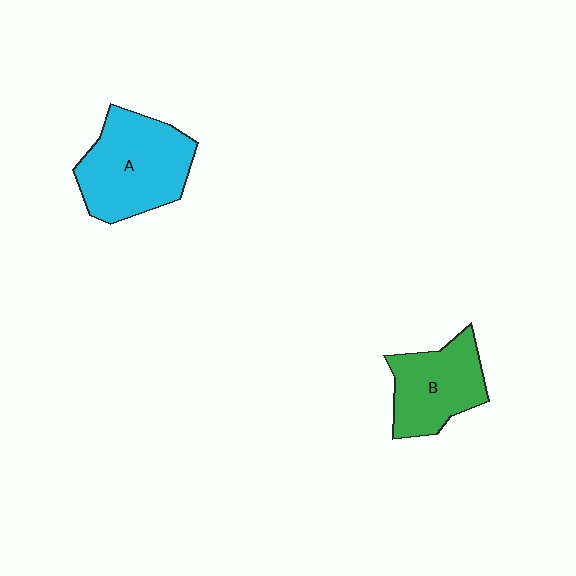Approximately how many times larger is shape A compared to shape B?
Approximately 1.3 times.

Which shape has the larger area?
Shape A (cyan).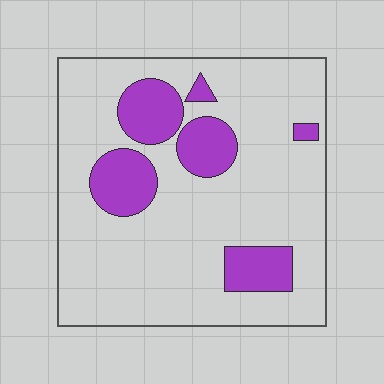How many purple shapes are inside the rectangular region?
6.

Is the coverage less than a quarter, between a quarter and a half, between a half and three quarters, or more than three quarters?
Less than a quarter.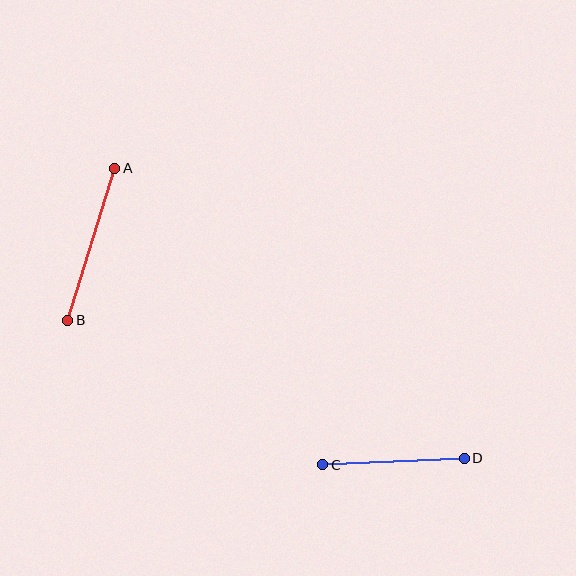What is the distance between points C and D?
The distance is approximately 142 pixels.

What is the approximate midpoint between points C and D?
The midpoint is at approximately (393, 461) pixels.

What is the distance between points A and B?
The distance is approximately 159 pixels.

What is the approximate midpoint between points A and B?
The midpoint is at approximately (91, 244) pixels.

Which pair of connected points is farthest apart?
Points A and B are farthest apart.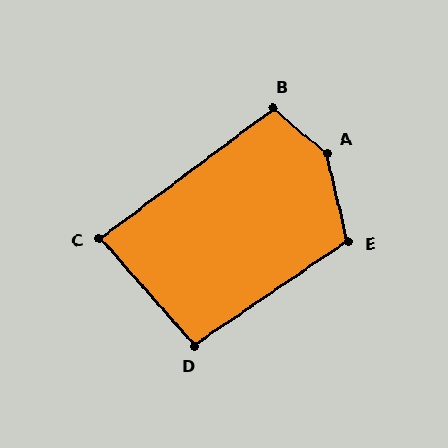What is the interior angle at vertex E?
Approximately 111 degrees (obtuse).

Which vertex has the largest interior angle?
A, at approximately 142 degrees.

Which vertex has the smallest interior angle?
C, at approximately 85 degrees.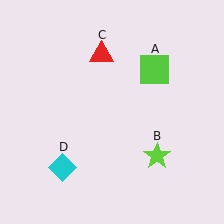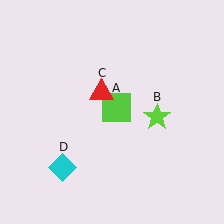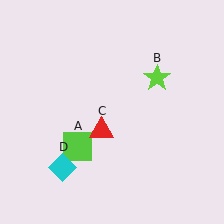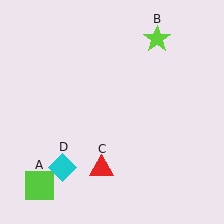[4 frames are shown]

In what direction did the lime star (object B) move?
The lime star (object B) moved up.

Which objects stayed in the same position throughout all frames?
Cyan diamond (object D) remained stationary.